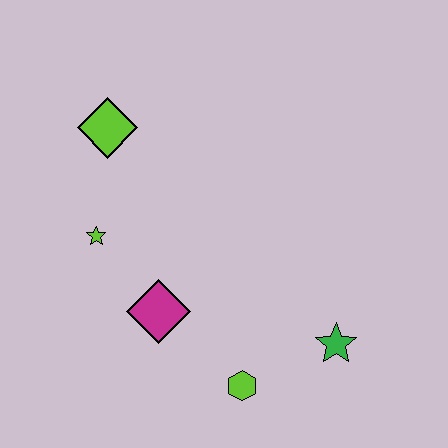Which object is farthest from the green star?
The lime diamond is farthest from the green star.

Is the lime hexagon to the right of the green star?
No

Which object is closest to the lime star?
The magenta diamond is closest to the lime star.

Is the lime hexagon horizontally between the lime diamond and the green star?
Yes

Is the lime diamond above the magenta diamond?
Yes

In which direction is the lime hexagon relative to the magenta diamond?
The lime hexagon is to the right of the magenta diamond.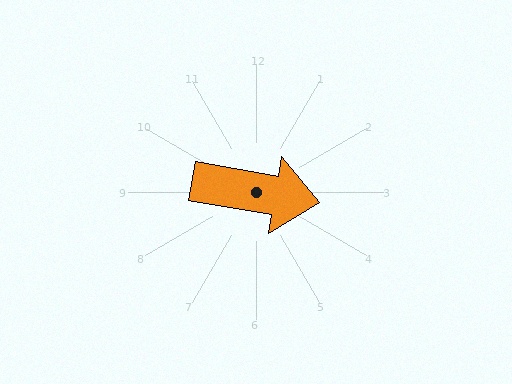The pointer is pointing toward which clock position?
Roughly 3 o'clock.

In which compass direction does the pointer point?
East.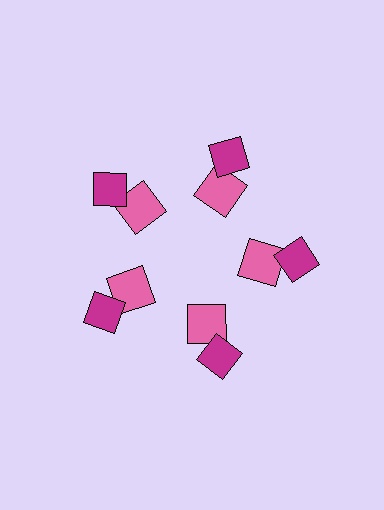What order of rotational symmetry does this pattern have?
This pattern has 5-fold rotational symmetry.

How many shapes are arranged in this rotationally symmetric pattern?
There are 10 shapes, arranged in 5 groups of 2.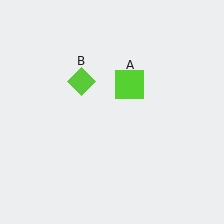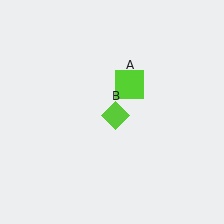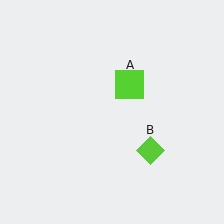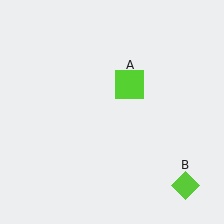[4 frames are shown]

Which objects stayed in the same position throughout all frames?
Lime square (object A) remained stationary.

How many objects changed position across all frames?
1 object changed position: lime diamond (object B).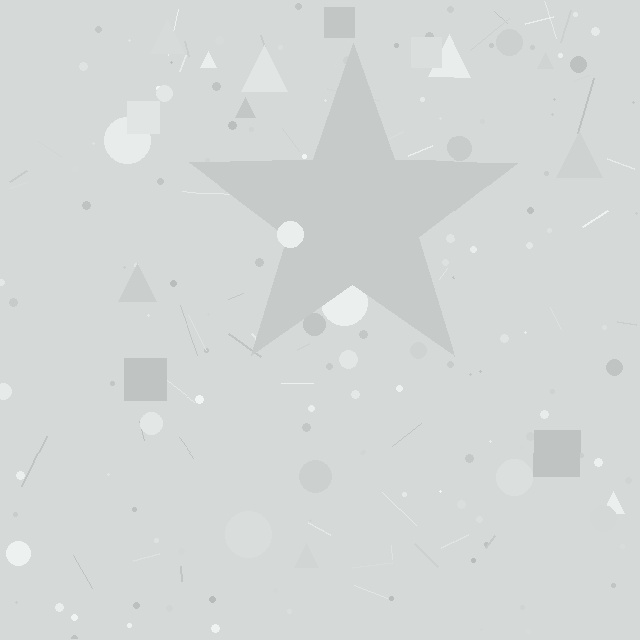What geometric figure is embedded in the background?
A star is embedded in the background.